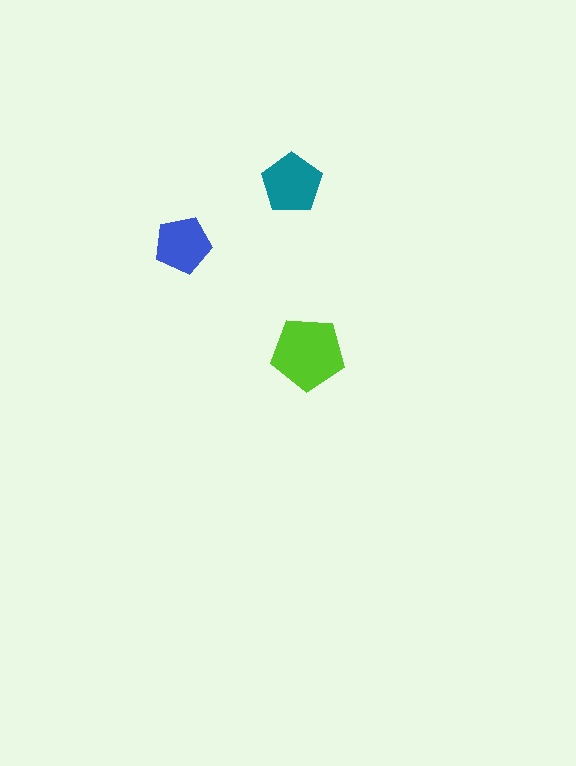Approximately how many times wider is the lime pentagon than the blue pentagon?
About 1.5 times wider.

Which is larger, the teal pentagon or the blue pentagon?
The teal one.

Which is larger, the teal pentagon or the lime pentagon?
The lime one.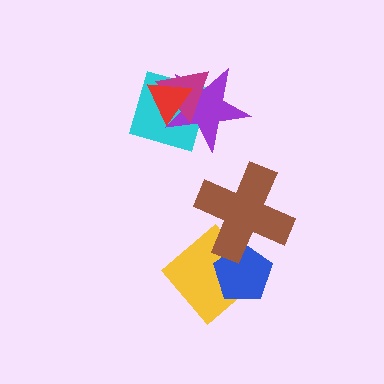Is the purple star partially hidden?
Yes, it is partially covered by another shape.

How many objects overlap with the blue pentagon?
2 objects overlap with the blue pentagon.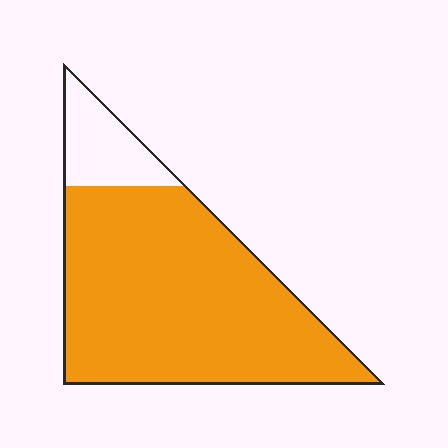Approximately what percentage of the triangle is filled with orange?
Approximately 85%.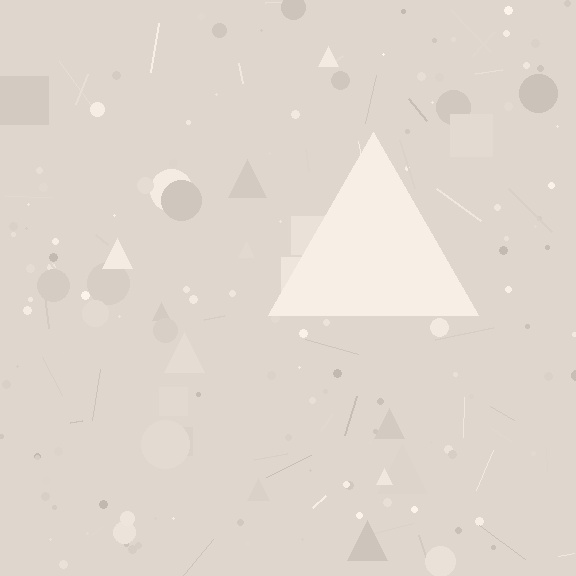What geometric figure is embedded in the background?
A triangle is embedded in the background.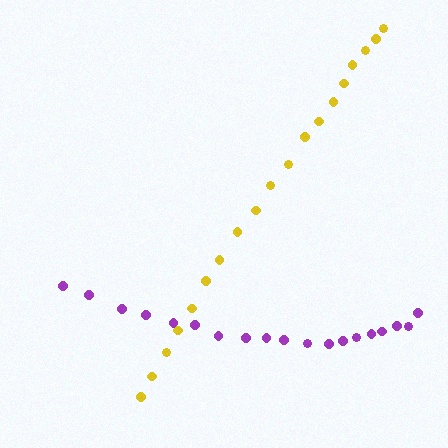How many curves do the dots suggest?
There are 2 distinct paths.